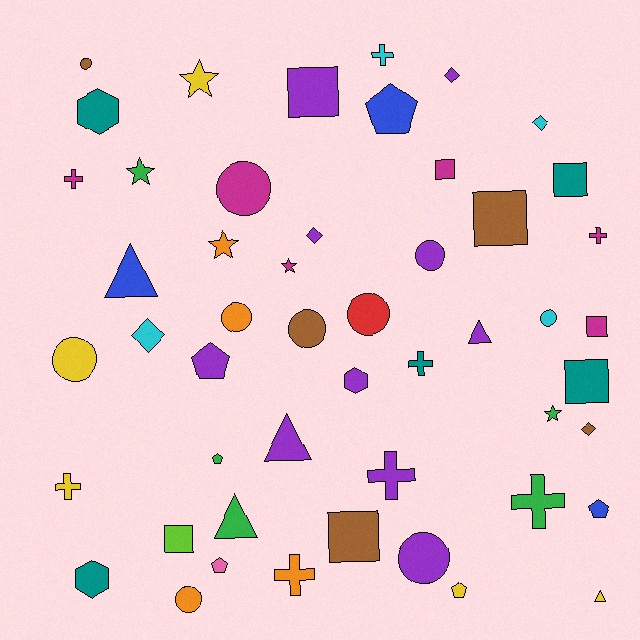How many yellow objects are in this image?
There are 5 yellow objects.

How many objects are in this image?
There are 50 objects.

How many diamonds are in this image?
There are 5 diamonds.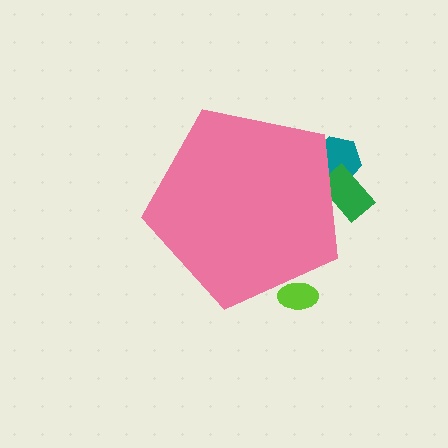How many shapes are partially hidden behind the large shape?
3 shapes are partially hidden.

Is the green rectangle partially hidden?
Yes, the green rectangle is partially hidden behind the pink pentagon.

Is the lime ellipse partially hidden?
Yes, the lime ellipse is partially hidden behind the pink pentagon.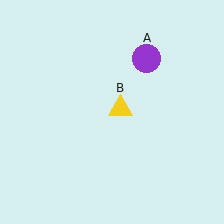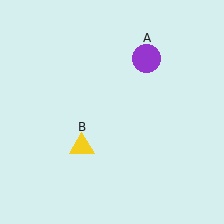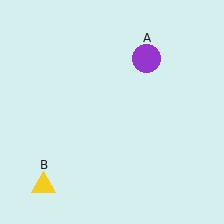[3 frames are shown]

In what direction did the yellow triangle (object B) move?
The yellow triangle (object B) moved down and to the left.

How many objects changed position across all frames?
1 object changed position: yellow triangle (object B).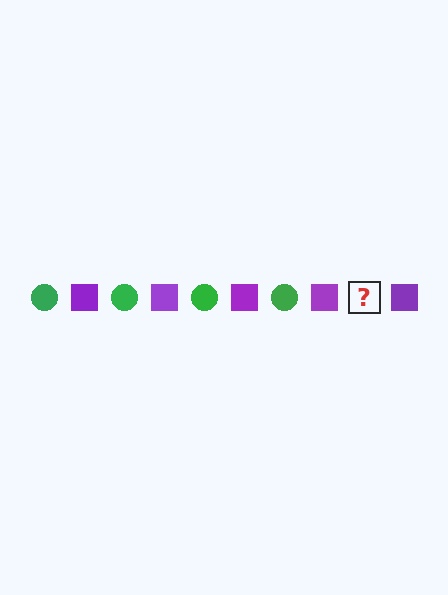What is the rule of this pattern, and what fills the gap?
The rule is that the pattern alternates between green circle and purple square. The gap should be filled with a green circle.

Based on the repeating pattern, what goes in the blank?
The blank should be a green circle.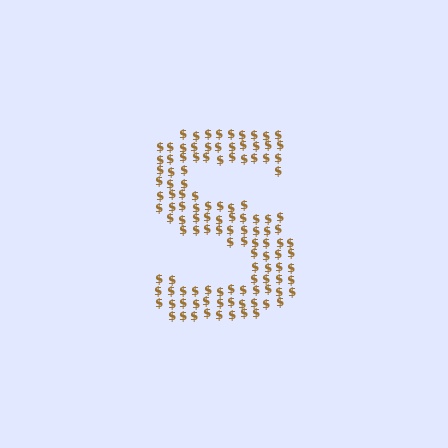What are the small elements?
The small elements are dollar signs.